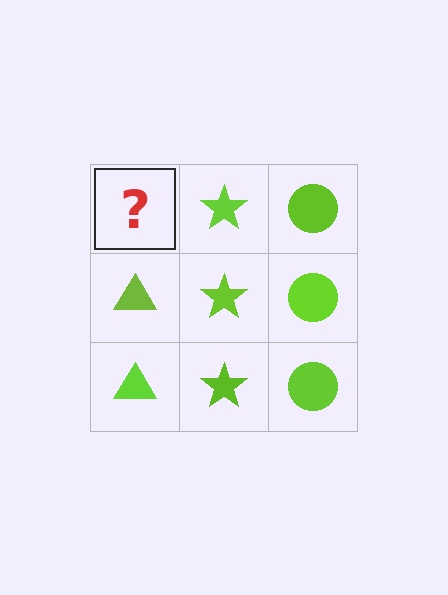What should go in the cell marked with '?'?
The missing cell should contain a lime triangle.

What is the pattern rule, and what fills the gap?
The rule is that each column has a consistent shape. The gap should be filled with a lime triangle.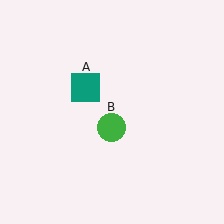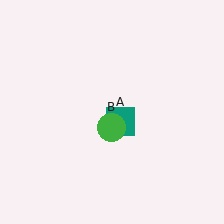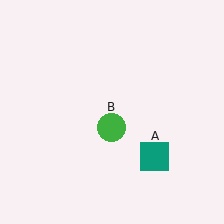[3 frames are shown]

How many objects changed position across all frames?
1 object changed position: teal square (object A).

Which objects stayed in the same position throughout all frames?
Green circle (object B) remained stationary.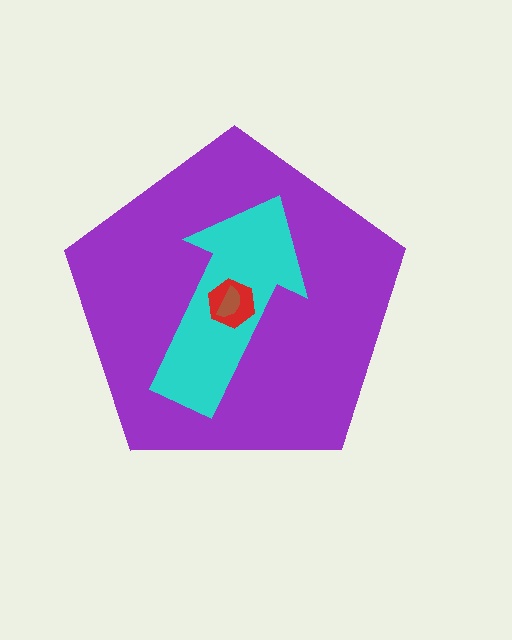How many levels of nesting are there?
4.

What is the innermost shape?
The brown semicircle.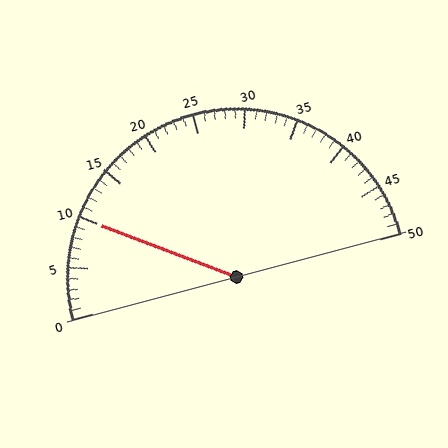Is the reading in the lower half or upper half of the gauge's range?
The reading is in the lower half of the range (0 to 50).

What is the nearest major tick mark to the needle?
The nearest major tick mark is 10.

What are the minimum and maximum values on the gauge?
The gauge ranges from 0 to 50.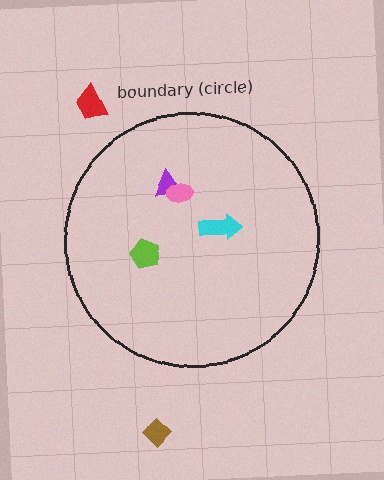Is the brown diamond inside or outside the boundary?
Outside.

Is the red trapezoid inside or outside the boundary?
Outside.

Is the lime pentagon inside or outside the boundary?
Inside.